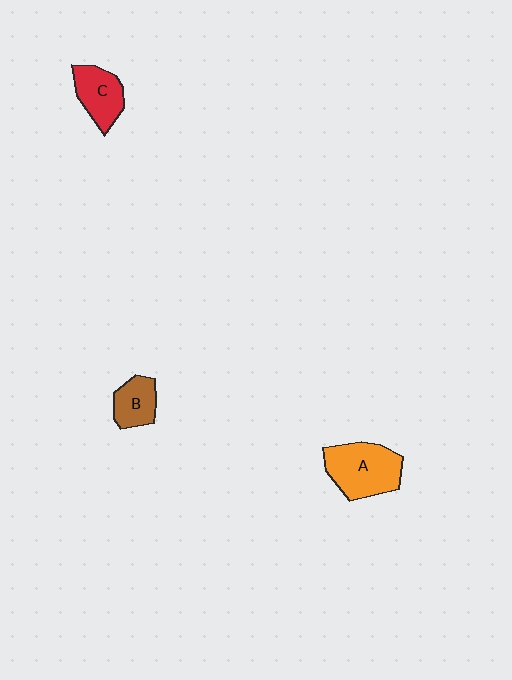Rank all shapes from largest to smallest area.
From largest to smallest: A (orange), C (red), B (brown).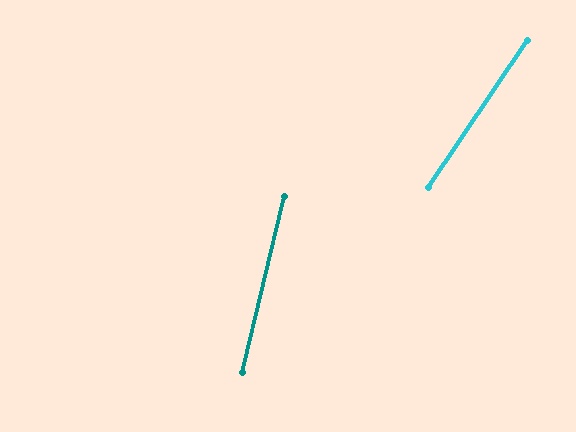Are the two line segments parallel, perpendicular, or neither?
Neither parallel nor perpendicular — they differ by about 21°.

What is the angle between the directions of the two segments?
Approximately 21 degrees.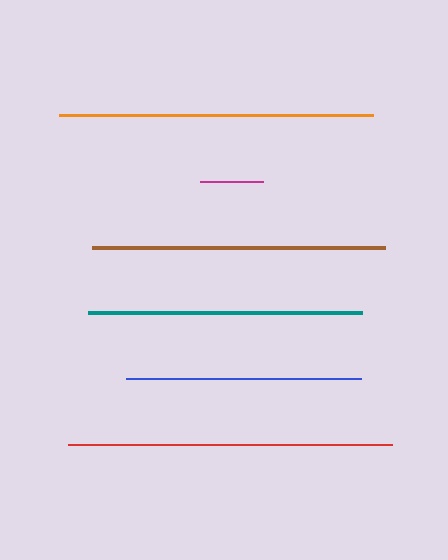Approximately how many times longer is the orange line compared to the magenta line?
The orange line is approximately 5.0 times the length of the magenta line.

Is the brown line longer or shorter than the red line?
The red line is longer than the brown line.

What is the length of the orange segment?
The orange segment is approximately 314 pixels long.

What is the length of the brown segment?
The brown segment is approximately 293 pixels long.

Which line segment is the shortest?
The magenta line is the shortest at approximately 63 pixels.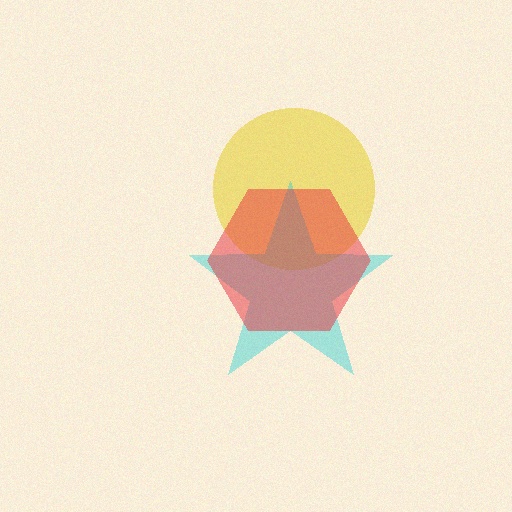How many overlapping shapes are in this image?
There are 3 overlapping shapes in the image.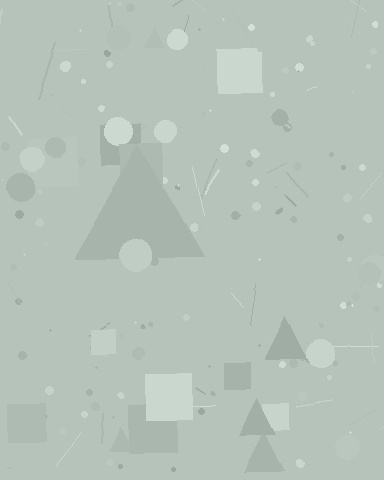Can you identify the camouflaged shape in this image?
The camouflaged shape is a triangle.